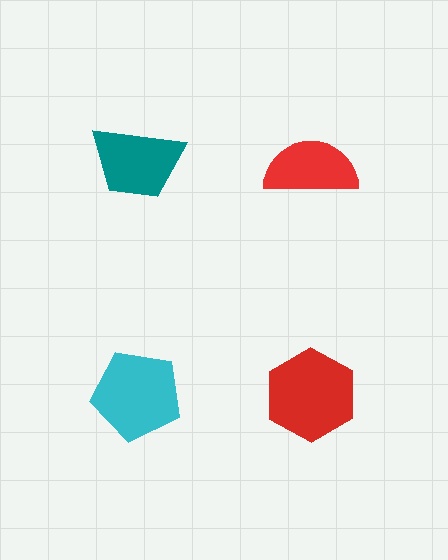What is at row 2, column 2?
A red hexagon.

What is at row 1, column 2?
A red semicircle.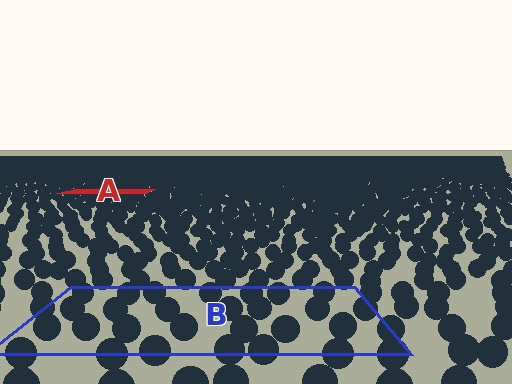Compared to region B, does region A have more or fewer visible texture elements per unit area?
Region A has more texture elements per unit area — they are packed more densely because it is farther away.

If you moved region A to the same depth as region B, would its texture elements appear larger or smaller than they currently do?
They would appear larger. At a closer depth, the same texture elements are projected at a bigger on-screen size.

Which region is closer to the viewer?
Region B is closer. The texture elements there are larger and more spread out.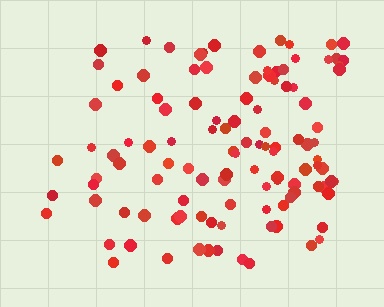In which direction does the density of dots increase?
From left to right, with the right side densest.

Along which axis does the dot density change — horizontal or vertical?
Horizontal.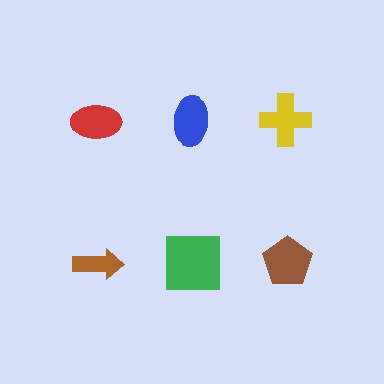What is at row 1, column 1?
A red ellipse.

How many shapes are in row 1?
3 shapes.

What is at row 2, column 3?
A brown pentagon.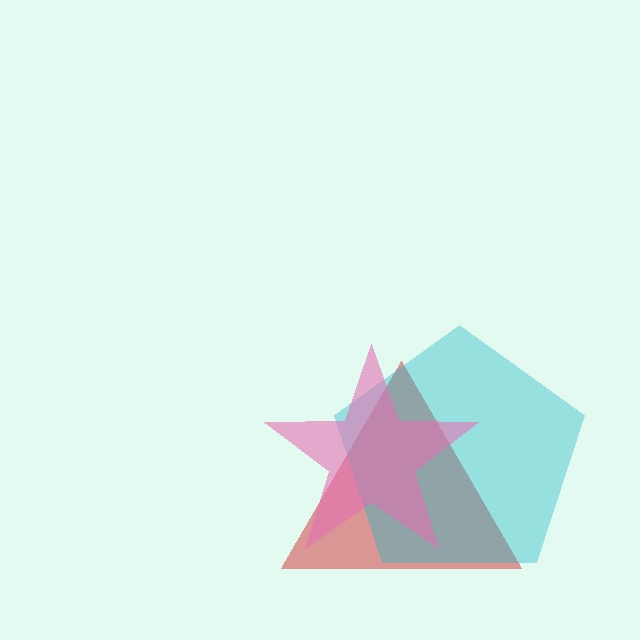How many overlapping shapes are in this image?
There are 3 overlapping shapes in the image.